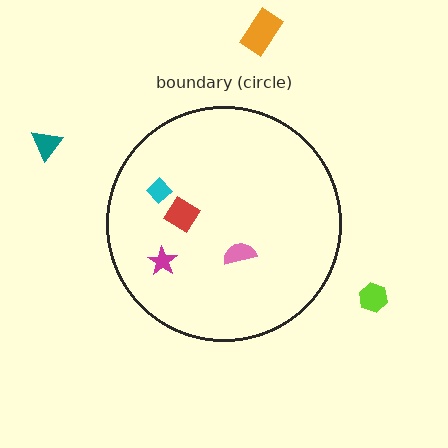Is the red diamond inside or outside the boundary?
Inside.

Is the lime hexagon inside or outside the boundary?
Outside.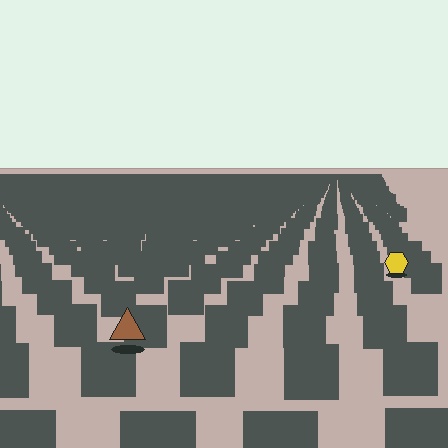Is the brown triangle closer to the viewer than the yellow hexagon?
Yes. The brown triangle is closer — you can tell from the texture gradient: the ground texture is coarser near it.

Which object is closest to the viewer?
The brown triangle is closest. The texture marks near it are larger and more spread out.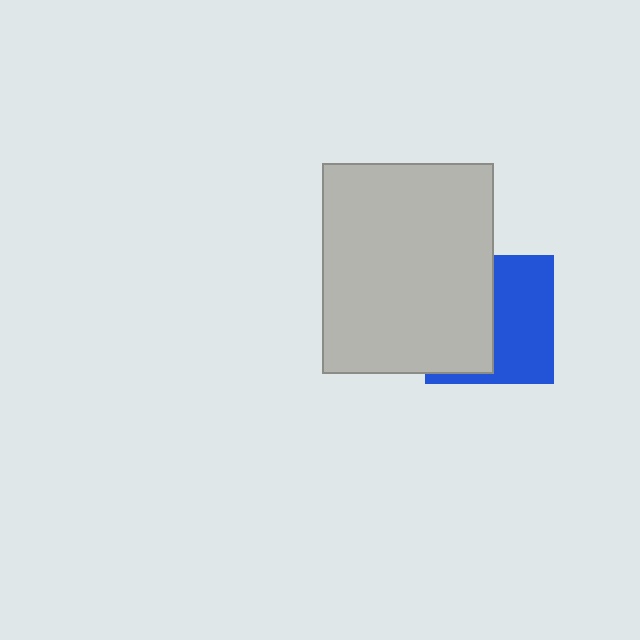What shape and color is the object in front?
The object in front is a light gray rectangle.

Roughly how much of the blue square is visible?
About half of it is visible (roughly 51%).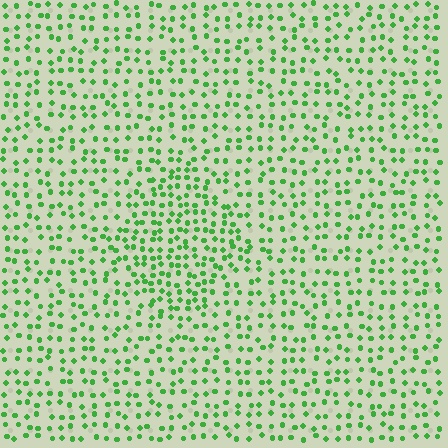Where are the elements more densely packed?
The elements are more densely packed inside the diamond boundary.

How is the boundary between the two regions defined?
The boundary is defined by a change in element density (approximately 1.6x ratio). All elements are the same color, size, and shape.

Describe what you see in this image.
The image contains small green elements arranged at two different densities. A diamond-shaped region is visible where the elements are more densely packed than the surrounding area.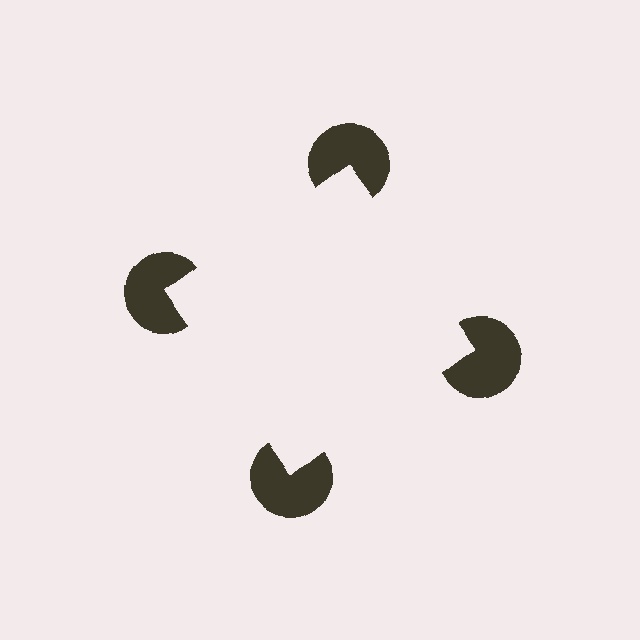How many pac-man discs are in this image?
There are 4 — one at each vertex of the illusory square.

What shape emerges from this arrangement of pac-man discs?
An illusory square — its edges are inferred from the aligned wedge cuts in the pac-man discs, not physically drawn.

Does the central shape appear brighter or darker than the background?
It typically appears slightly brighter than the background, even though no actual brightness change is drawn.